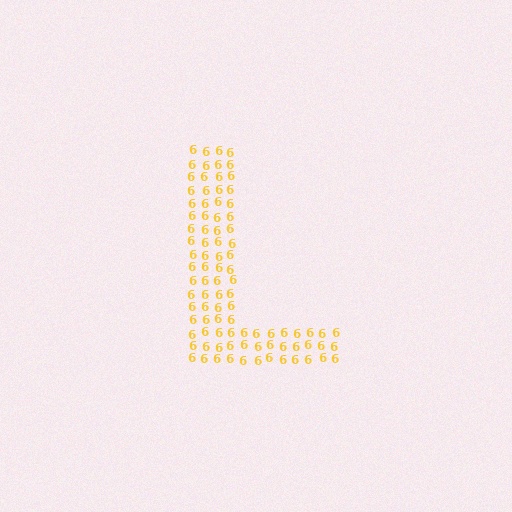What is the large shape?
The large shape is the letter L.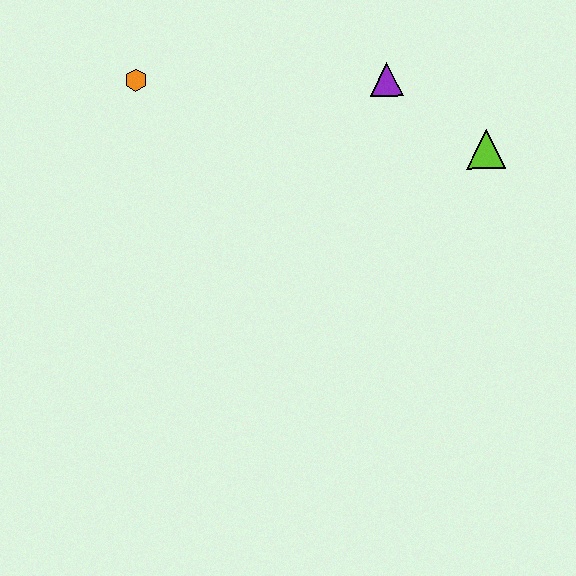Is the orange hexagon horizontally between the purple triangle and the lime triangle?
No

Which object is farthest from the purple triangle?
The orange hexagon is farthest from the purple triangle.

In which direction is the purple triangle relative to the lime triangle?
The purple triangle is to the left of the lime triangle.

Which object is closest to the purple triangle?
The lime triangle is closest to the purple triangle.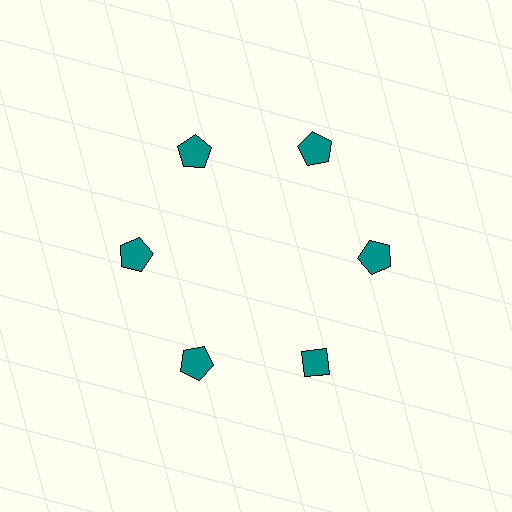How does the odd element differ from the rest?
It has a different shape: diamond instead of pentagon.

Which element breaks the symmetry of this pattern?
The teal diamond at roughly the 5 o'clock position breaks the symmetry. All other shapes are teal pentagons.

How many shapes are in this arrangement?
There are 6 shapes arranged in a ring pattern.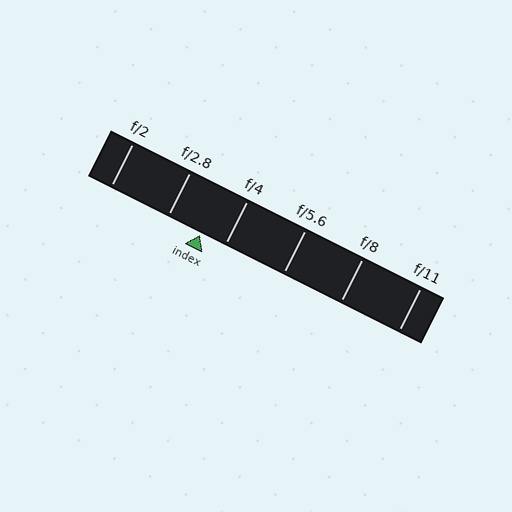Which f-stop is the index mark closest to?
The index mark is closest to f/4.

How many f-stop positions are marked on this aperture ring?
There are 6 f-stop positions marked.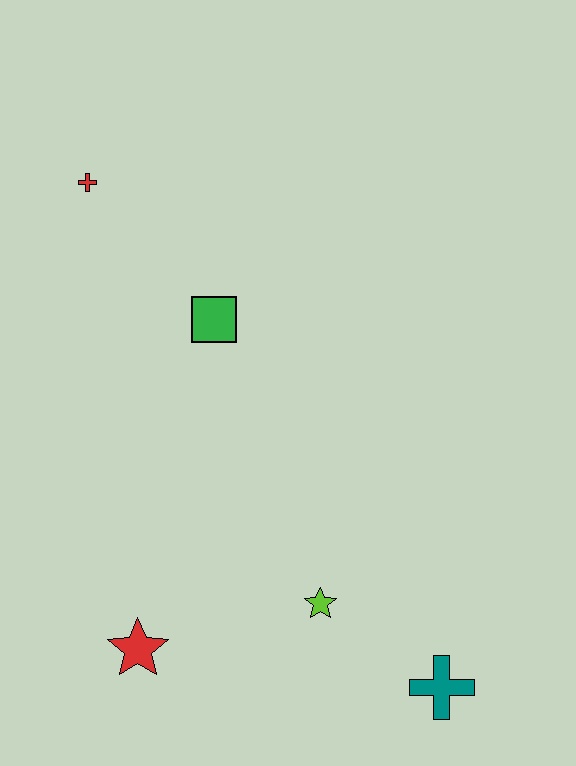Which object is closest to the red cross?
The green square is closest to the red cross.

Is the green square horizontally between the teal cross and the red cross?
Yes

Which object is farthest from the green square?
The teal cross is farthest from the green square.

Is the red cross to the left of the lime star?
Yes